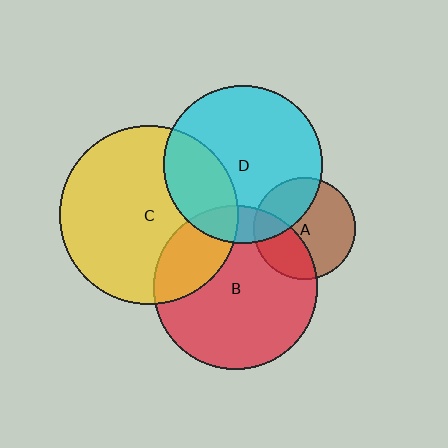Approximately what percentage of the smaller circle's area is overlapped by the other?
Approximately 25%.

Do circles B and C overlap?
Yes.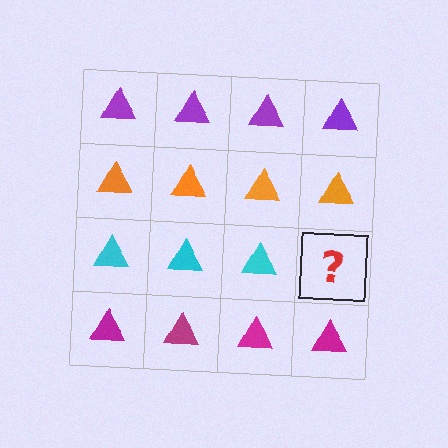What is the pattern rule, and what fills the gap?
The rule is that each row has a consistent color. The gap should be filled with a cyan triangle.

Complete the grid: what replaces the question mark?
The question mark should be replaced with a cyan triangle.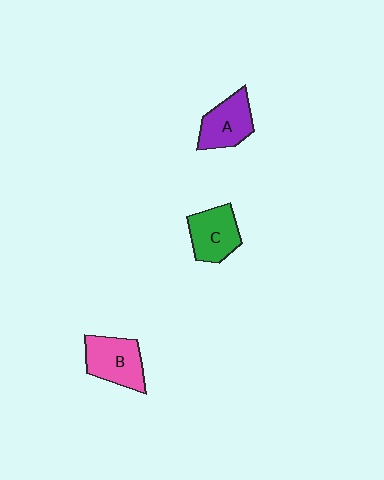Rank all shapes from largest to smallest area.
From largest to smallest: B (pink), C (green), A (purple).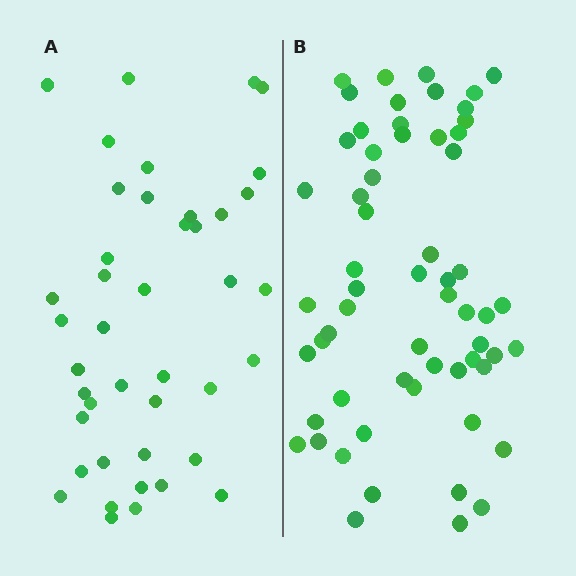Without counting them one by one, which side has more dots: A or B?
Region B (the right region) has more dots.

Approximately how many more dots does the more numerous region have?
Region B has approximately 20 more dots than region A.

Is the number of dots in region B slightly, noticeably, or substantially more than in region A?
Region B has noticeably more, but not dramatically so. The ratio is roughly 1.4 to 1.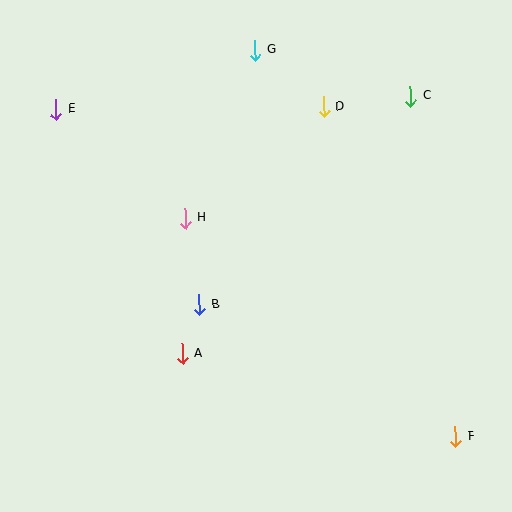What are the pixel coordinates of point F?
Point F is at (455, 437).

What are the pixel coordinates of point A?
Point A is at (182, 354).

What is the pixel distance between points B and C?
The distance between B and C is 297 pixels.